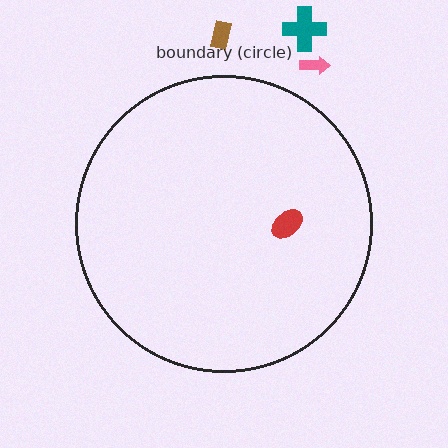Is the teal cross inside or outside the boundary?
Outside.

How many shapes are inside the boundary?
1 inside, 3 outside.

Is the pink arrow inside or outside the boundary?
Outside.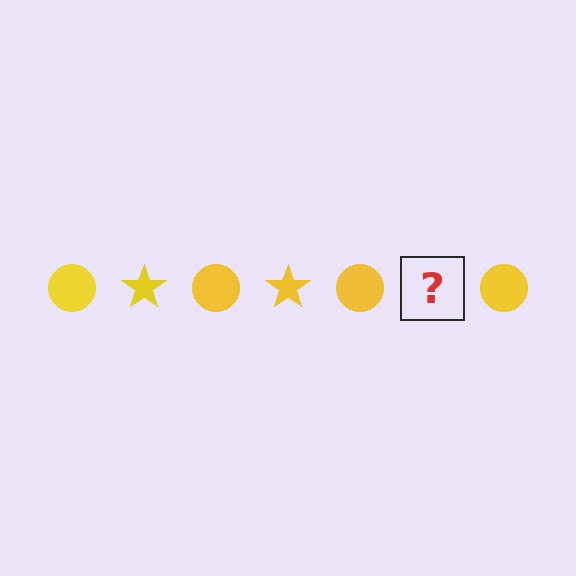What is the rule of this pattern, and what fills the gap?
The rule is that the pattern cycles through circle, star shapes in yellow. The gap should be filled with a yellow star.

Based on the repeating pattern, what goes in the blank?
The blank should be a yellow star.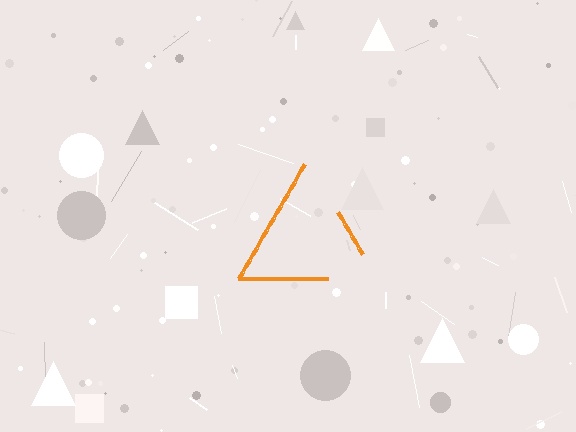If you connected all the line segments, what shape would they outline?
They would outline a triangle.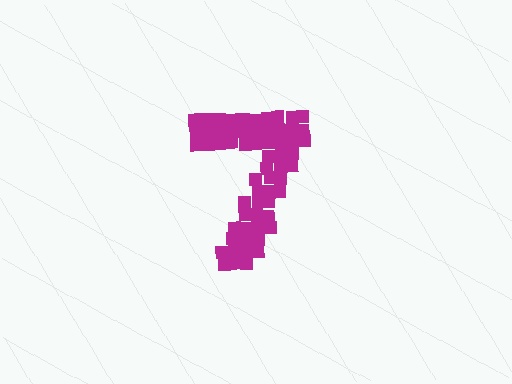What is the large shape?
The large shape is the digit 7.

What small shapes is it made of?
It is made of small squares.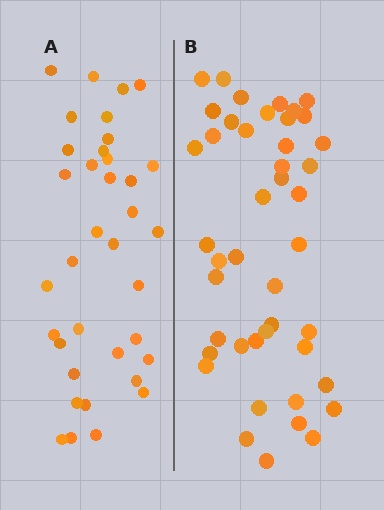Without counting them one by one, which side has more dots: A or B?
Region B (the right region) has more dots.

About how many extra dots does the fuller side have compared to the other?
Region B has roughly 8 or so more dots than region A.